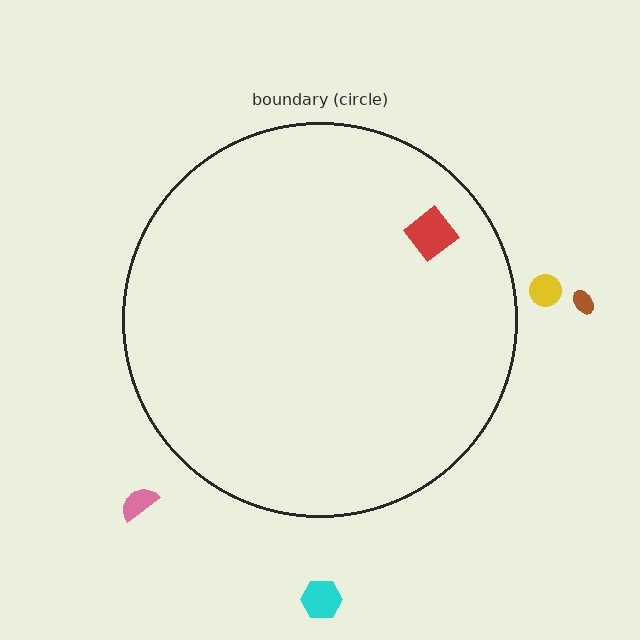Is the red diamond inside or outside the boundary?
Inside.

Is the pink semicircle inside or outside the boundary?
Outside.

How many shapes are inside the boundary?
1 inside, 4 outside.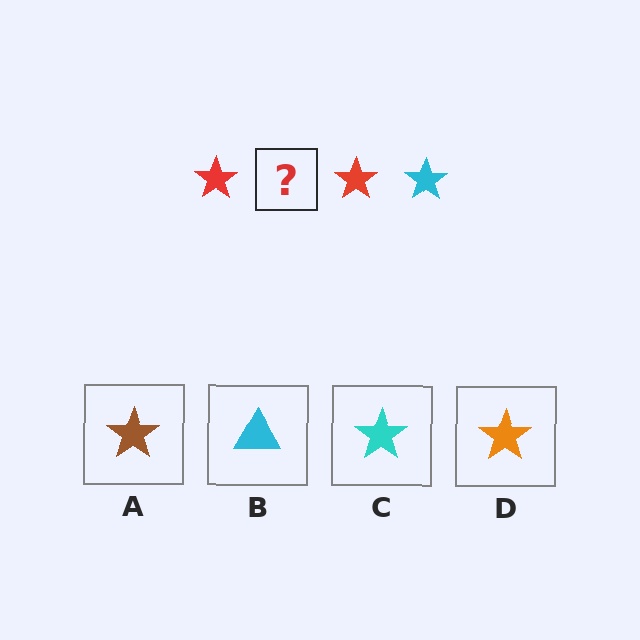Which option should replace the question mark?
Option C.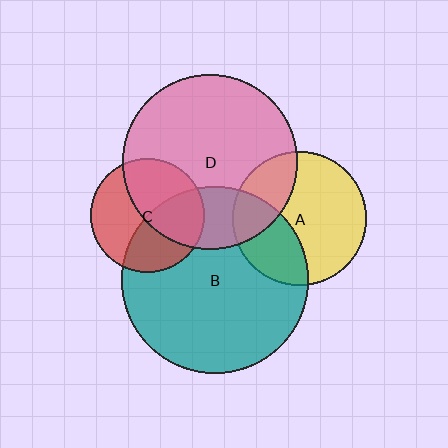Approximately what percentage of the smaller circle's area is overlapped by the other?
Approximately 45%.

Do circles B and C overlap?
Yes.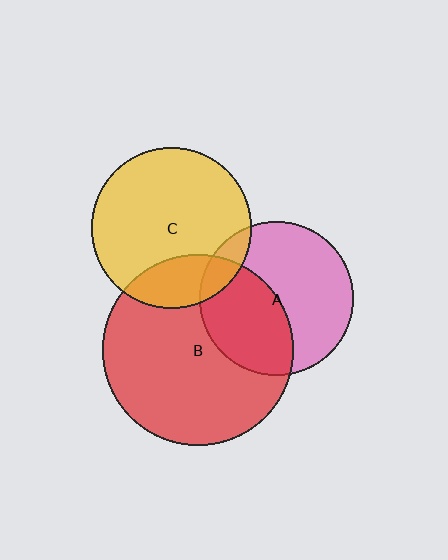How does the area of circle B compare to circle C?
Approximately 1.4 times.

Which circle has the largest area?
Circle B (red).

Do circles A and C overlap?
Yes.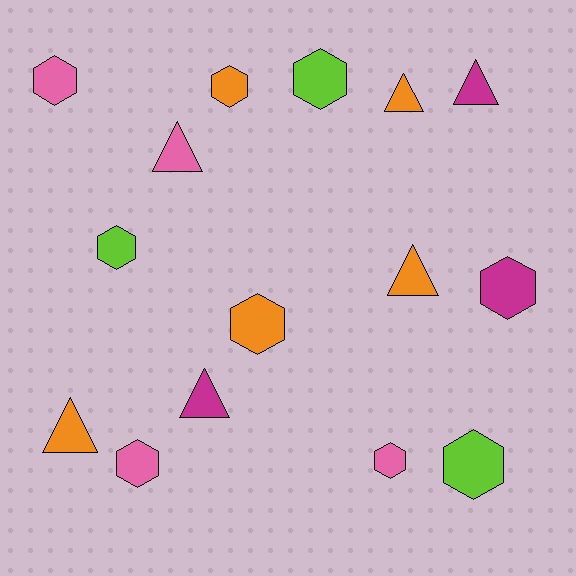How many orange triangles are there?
There are 3 orange triangles.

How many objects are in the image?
There are 15 objects.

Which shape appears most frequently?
Hexagon, with 9 objects.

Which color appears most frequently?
Orange, with 5 objects.